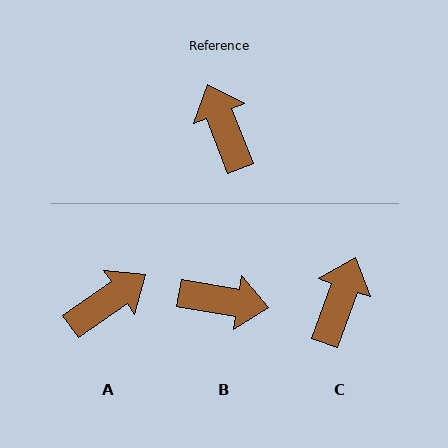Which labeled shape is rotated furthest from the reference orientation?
B, about 120 degrees away.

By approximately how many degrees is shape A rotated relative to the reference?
Approximately 76 degrees clockwise.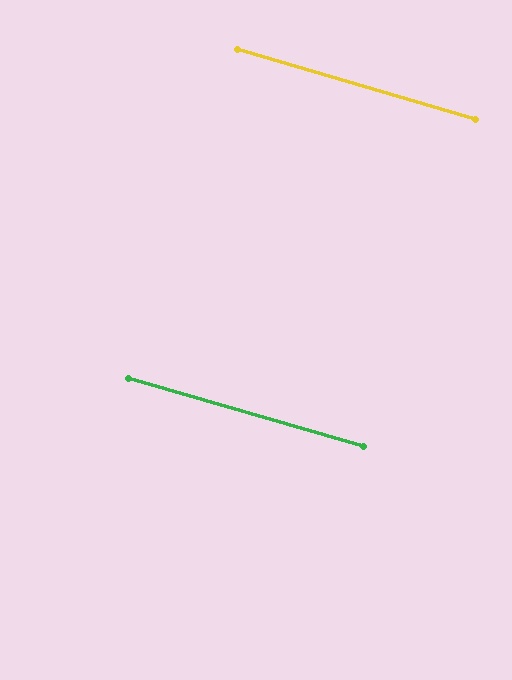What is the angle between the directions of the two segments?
Approximately 0 degrees.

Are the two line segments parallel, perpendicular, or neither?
Parallel — their directions differ by only 0.3°.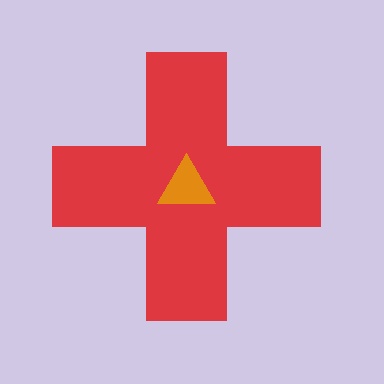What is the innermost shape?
The orange triangle.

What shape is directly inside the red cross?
The orange triangle.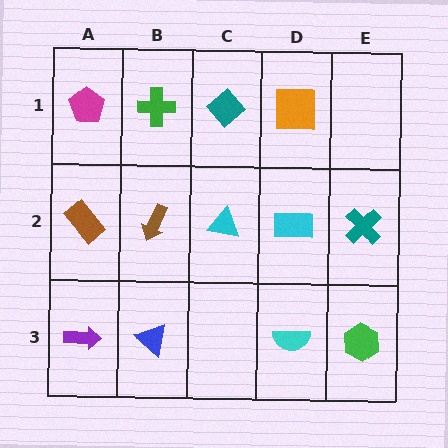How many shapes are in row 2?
5 shapes.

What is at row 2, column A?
A brown rectangle.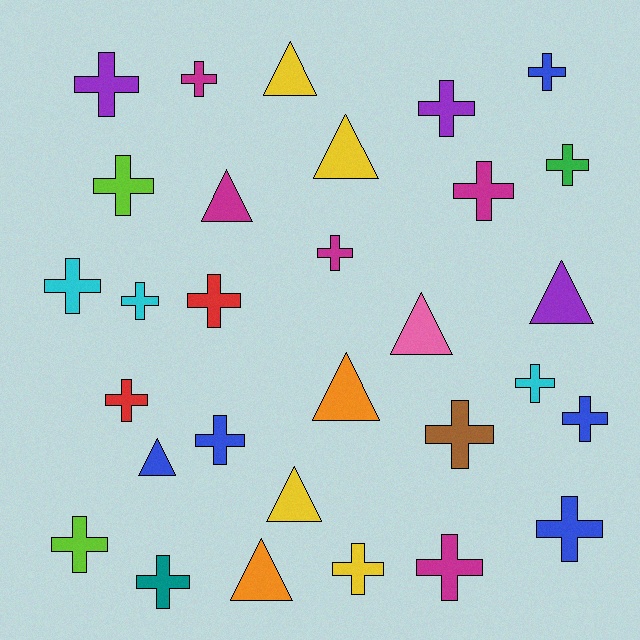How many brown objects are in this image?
There is 1 brown object.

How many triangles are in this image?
There are 9 triangles.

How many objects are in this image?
There are 30 objects.